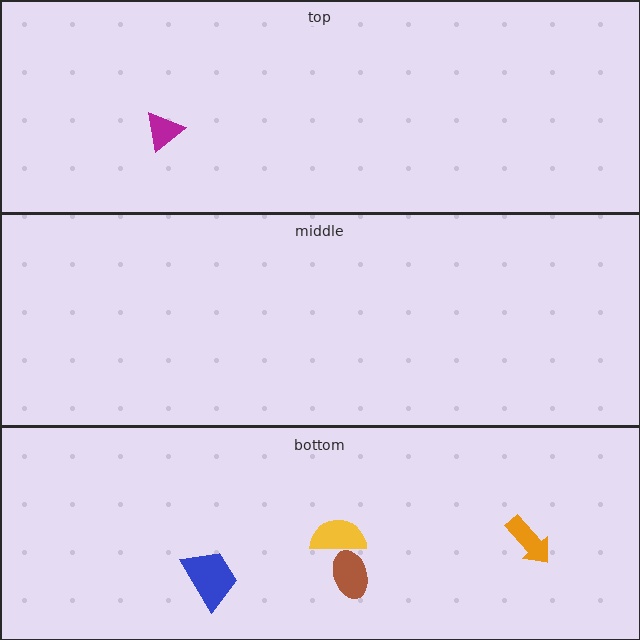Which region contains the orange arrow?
The bottom region.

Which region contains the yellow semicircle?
The bottom region.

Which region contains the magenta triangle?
The top region.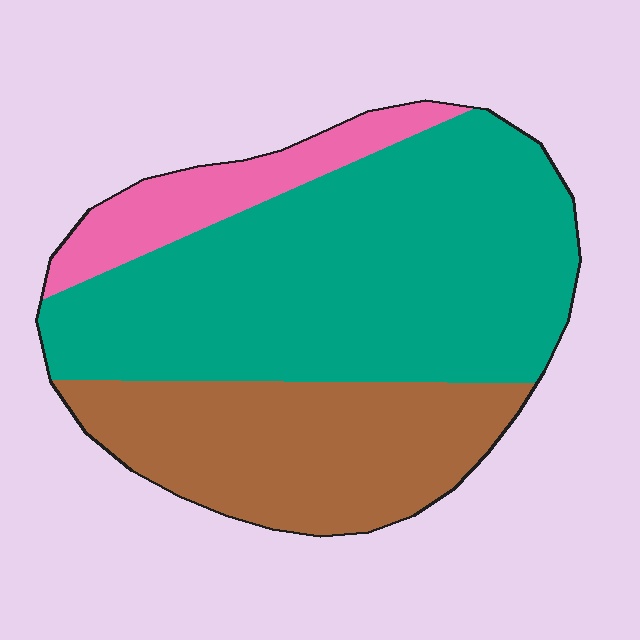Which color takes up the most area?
Teal, at roughly 60%.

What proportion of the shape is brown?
Brown covers around 30% of the shape.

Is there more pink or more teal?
Teal.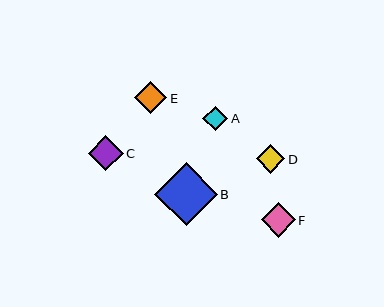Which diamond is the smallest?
Diamond A is the smallest with a size of approximately 25 pixels.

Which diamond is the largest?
Diamond B is the largest with a size of approximately 62 pixels.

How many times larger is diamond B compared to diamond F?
Diamond B is approximately 1.8 times the size of diamond F.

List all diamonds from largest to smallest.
From largest to smallest: B, C, F, E, D, A.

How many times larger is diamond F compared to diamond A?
Diamond F is approximately 1.4 times the size of diamond A.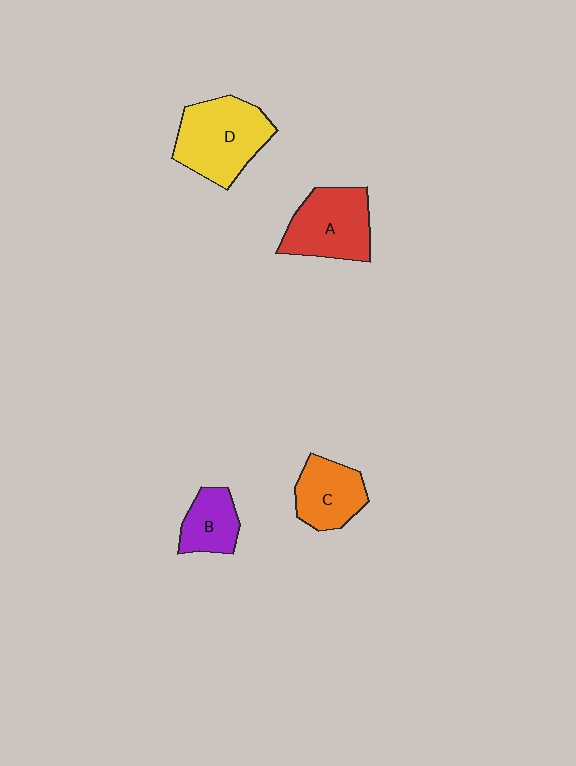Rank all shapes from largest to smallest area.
From largest to smallest: D (yellow), A (red), C (orange), B (purple).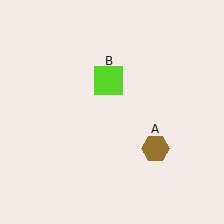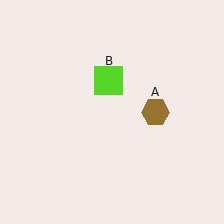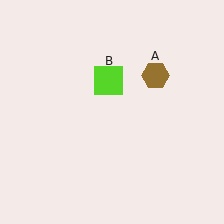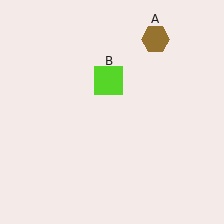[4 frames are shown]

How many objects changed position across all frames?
1 object changed position: brown hexagon (object A).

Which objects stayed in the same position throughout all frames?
Lime square (object B) remained stationary.